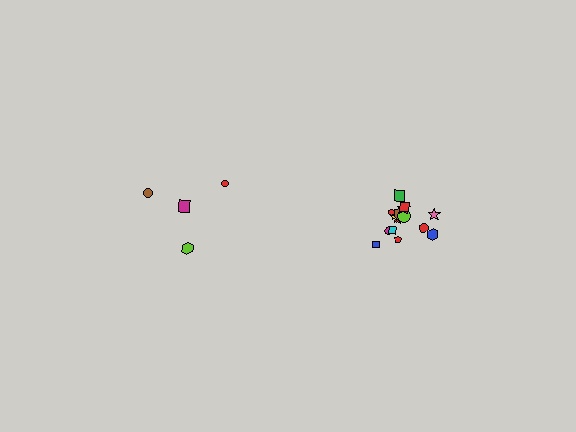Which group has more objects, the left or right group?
The right group.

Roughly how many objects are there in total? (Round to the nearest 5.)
Roughly 20 objects in total.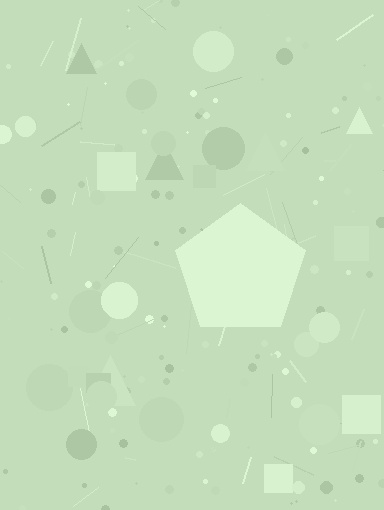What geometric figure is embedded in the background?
A pentagon is embedded in the background.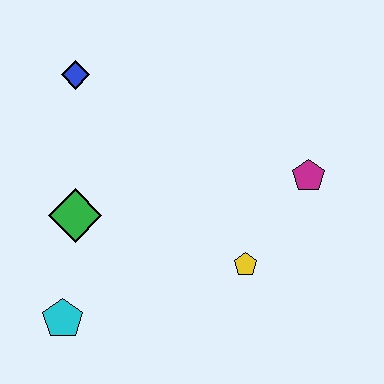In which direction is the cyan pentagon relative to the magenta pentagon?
The cyan pentagon is to the left of the magenta pentagon.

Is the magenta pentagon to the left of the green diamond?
No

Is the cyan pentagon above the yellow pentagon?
No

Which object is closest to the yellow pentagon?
The magenta pentagon is closest to the yellow pentagon.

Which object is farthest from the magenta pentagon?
The cyan pentagon is farthest from the magenta pentagon.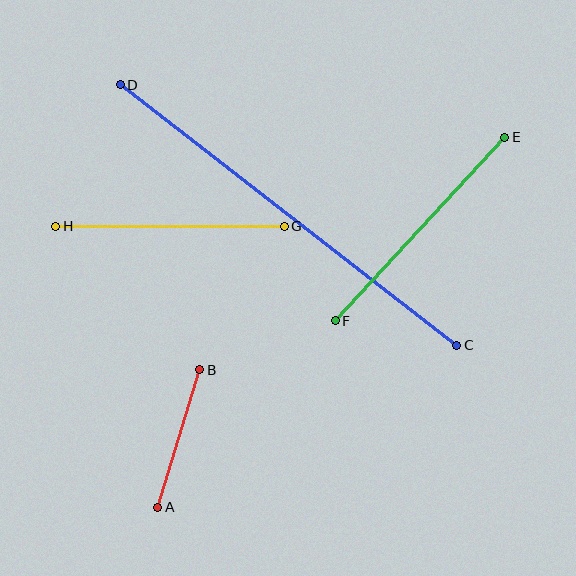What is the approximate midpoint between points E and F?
The midpoint is at approximately (420, 229) pixels.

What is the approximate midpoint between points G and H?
The midpoint is at approximately (170, 226) pixels.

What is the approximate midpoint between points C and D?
The midpoint is at approximately (289, 215) pixels.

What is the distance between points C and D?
The distance is approximately 426 pixels.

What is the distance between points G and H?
The distance is approximately 228 pixels.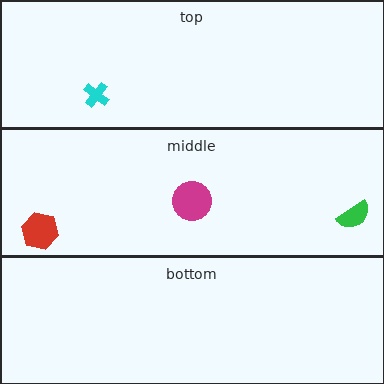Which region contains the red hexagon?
The middle region.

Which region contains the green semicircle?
The middle region.